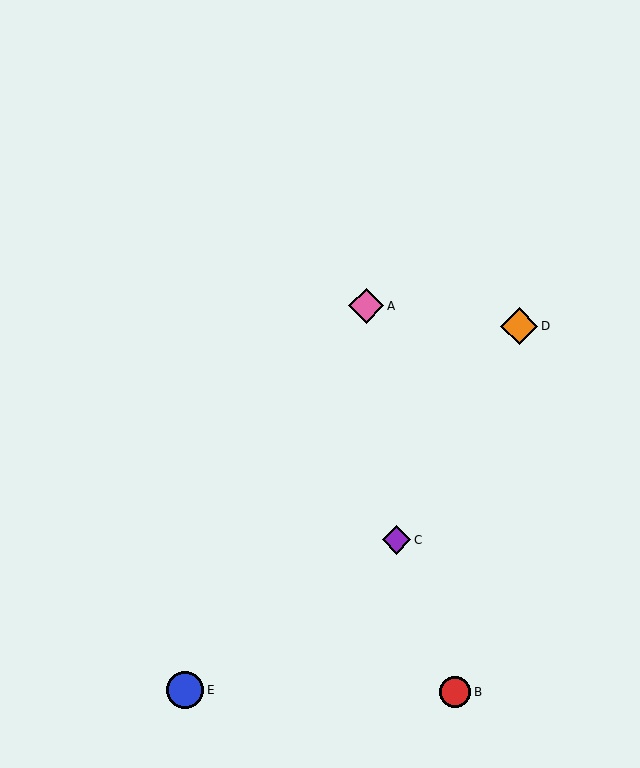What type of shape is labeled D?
Shape D is an orange diamond.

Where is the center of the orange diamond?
The center of the orange diamond is at (519, 326).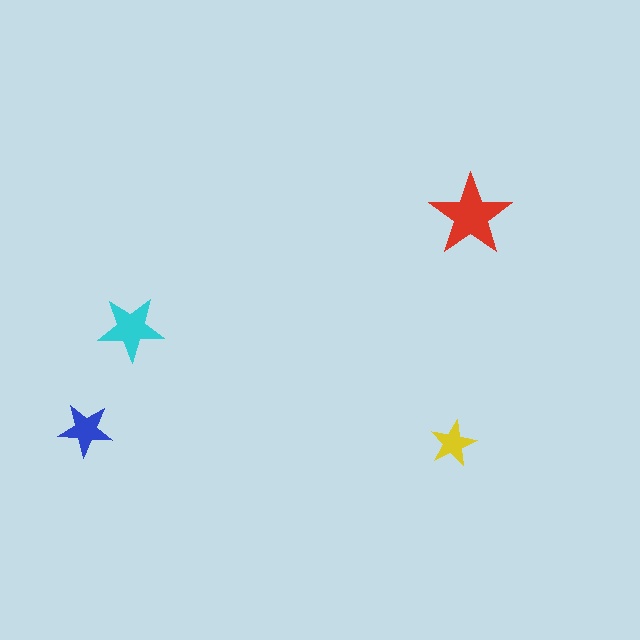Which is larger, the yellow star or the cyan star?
The cyan one.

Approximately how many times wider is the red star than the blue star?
About 1.5 times wider.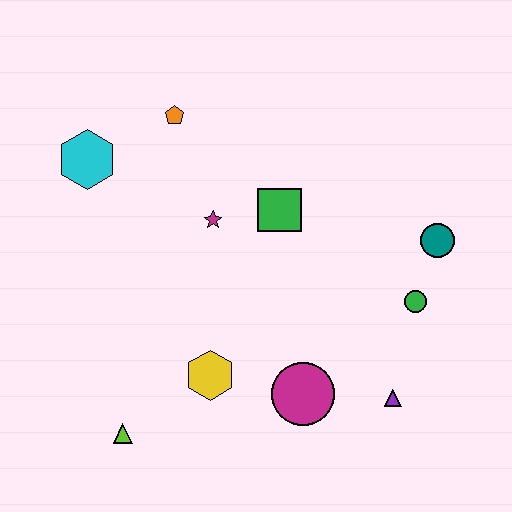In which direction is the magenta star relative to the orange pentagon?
The magenta star is below the orange pentagon.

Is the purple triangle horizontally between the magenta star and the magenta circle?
No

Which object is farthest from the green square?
The lime triangle is farthest from the green square.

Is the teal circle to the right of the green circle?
Yes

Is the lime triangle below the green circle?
Yes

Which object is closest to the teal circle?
The green circle is closest to the teal circle.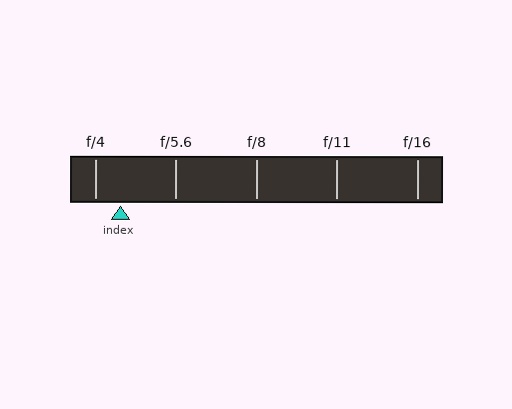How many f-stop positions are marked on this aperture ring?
There are 5 f-stop positions marked.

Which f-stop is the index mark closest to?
The index mark is closest to f/4.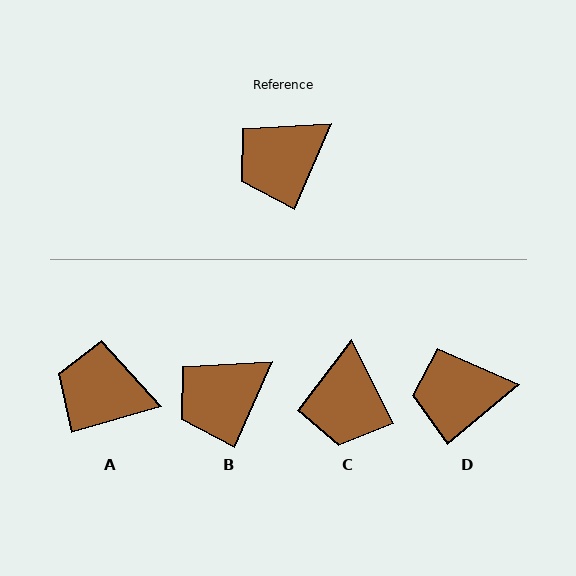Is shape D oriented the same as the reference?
No, it is off by about 27 degrees.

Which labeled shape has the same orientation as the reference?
B.